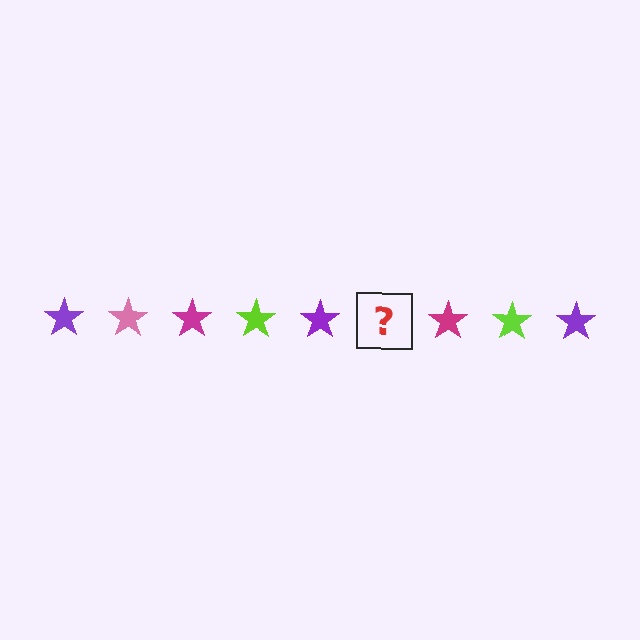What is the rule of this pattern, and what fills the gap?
The rule is that the pattern cycles through purple, pink, magenta, lime stars. The gap should be filled with a pink star.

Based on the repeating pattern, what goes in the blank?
The blank should be a pink star.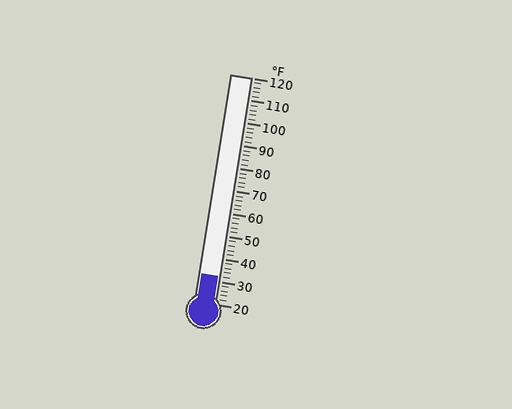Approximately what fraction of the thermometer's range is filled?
The thermometer is filled to approximately 10% of its range.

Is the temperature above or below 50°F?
The temperature is below 50°F.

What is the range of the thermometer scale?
The thermometer scale ranges from 20°F to 120°F.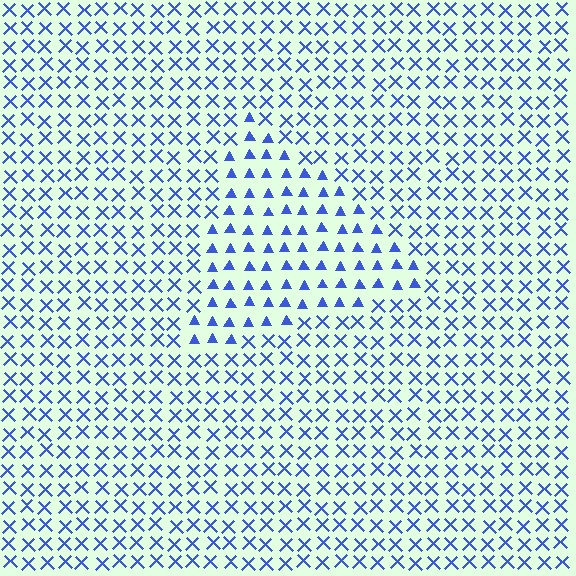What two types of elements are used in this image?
The image uses triangles inside the triangle region and X marks outside it.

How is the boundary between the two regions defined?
The boundary is defined by a change in element shape: triangles inside vs. X marks outside. All elements share the same color and spacing.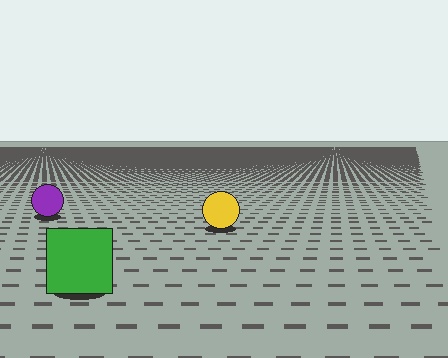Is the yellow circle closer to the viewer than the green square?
No. The green square is closer — you can tell from the texture gradient: the ground texture is coarser near it.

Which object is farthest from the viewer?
The purple circle is farthest from the viewer. It appears smaller and the ground texture around it is denser.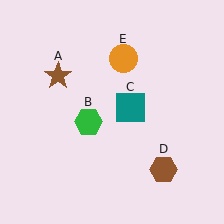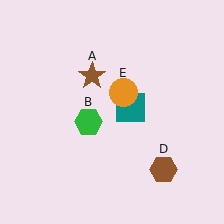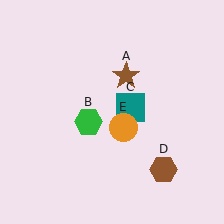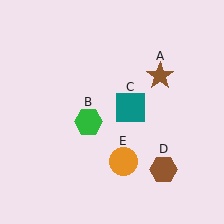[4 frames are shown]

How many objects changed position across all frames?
2 objects changed position: brown star (object A), orange circle (object E).